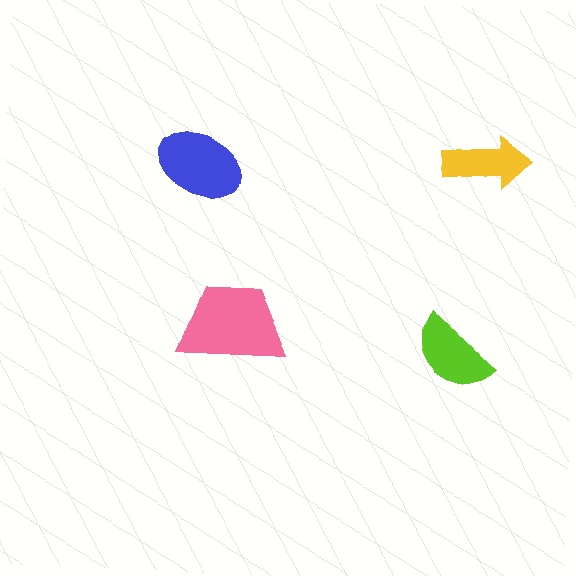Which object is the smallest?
The yellow arrow.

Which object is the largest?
The pink trapezoid.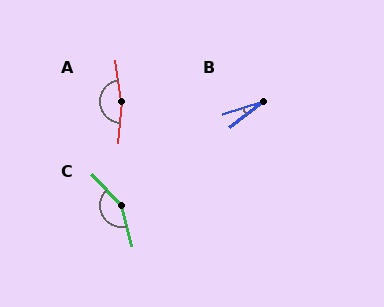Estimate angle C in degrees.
Approximately 151 degrees.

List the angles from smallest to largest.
B (20°), C (151°), A (167°).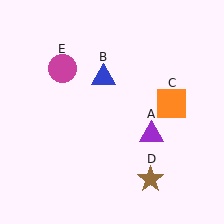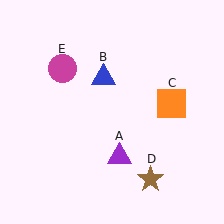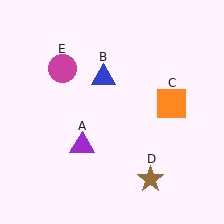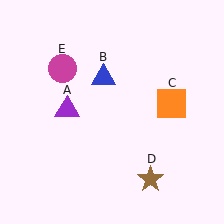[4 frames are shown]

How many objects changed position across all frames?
1 object changed position: purple triangle (object A).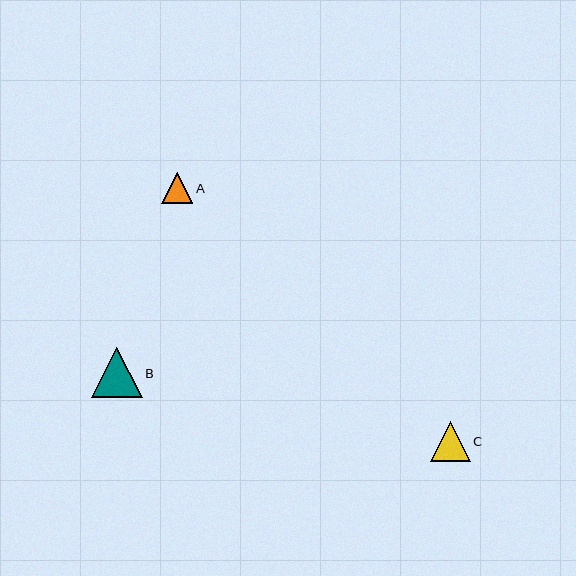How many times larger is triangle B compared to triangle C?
Triangle B is approximately 1.3 times the size of triangle C.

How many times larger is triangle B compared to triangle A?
Triangle B is approximately 1.6 times the size of triangle A.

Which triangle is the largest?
Triangle B is the largest with a size of approximately 51 pixels.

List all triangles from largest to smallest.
From largest to smallest: B, C, A.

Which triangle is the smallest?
Triangle A is the smallest with a size of approximately 31 pixels.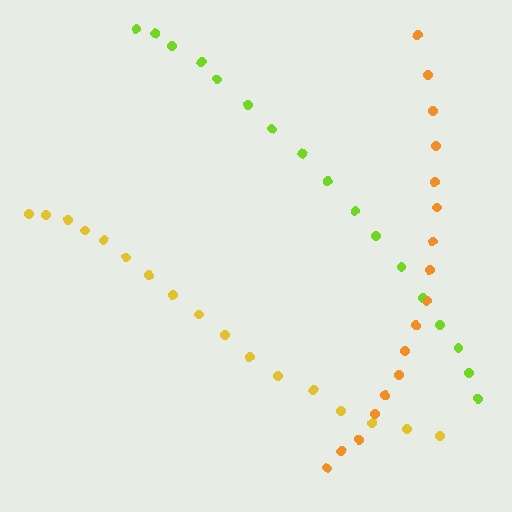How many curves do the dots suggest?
There are 3 distinct paths.